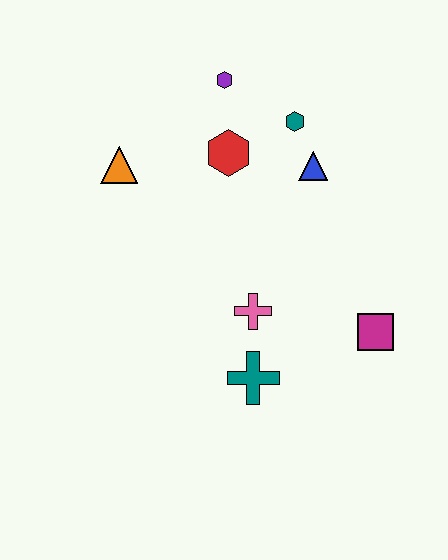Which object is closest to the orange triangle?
The red hexagon is closest to the orange triangle.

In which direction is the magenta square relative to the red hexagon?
The magenta square is below the red hexagon.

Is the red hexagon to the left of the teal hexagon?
Yes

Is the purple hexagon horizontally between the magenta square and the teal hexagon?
No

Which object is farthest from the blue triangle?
The teal cross is farthest from the blue triangle.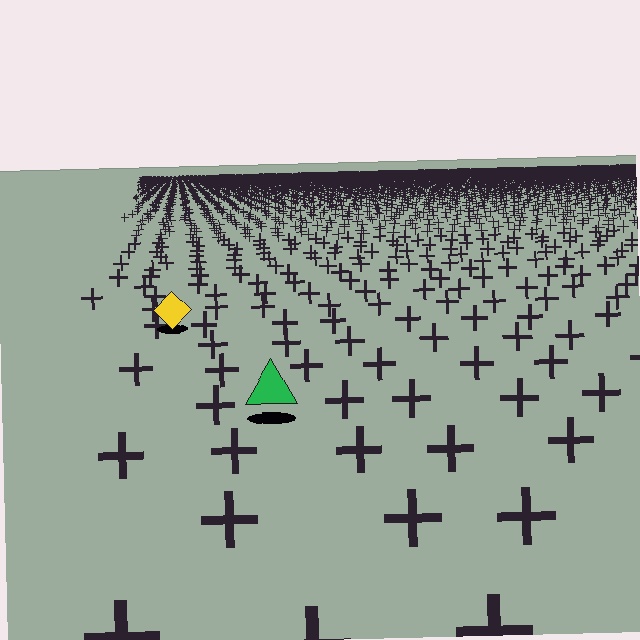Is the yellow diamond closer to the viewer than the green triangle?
No. The green triangle is closer — you can tell from the texture gradient: the ground texture is coarser near it.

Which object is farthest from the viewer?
The yellow diamond is farthest from the viewer. It appears smaller and the ground texture around it is denser.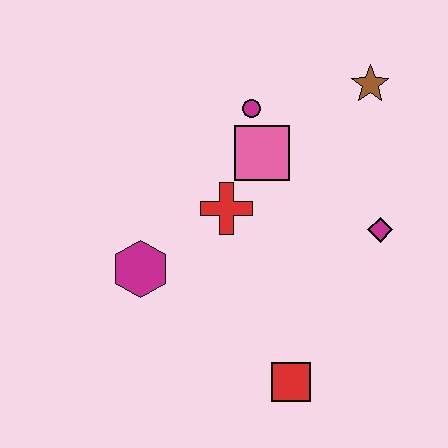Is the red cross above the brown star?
No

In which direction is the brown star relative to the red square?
The brown star is above the red square.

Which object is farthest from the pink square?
The red square is farthest from the pink square.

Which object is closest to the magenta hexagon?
The red cross is closest to the magenta hexagon.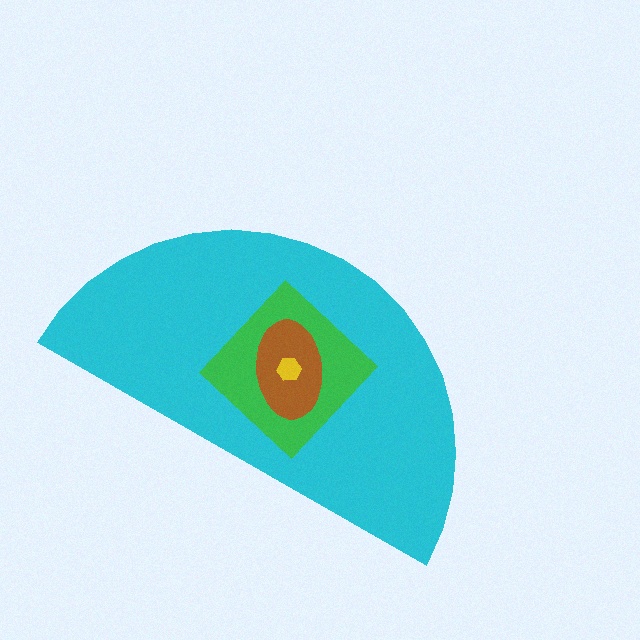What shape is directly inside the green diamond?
The brown ellipse.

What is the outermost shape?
The cyan semicircle.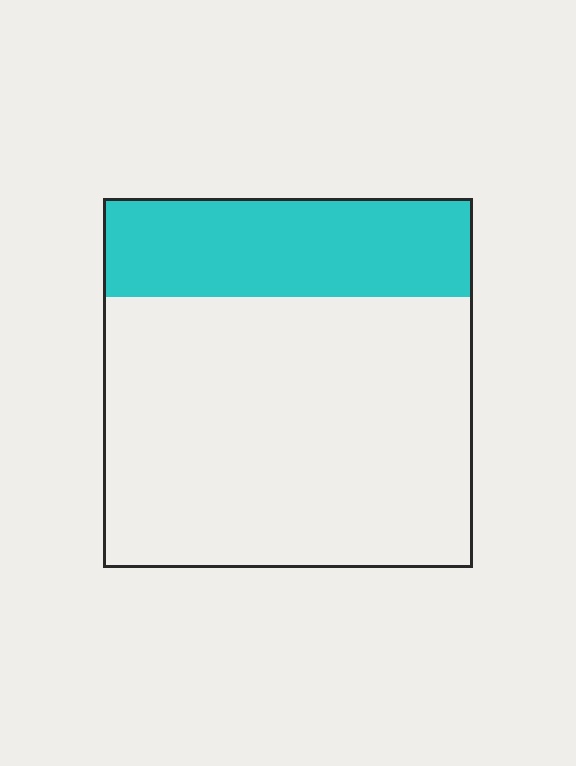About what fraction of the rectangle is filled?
About one quarter (1/4).